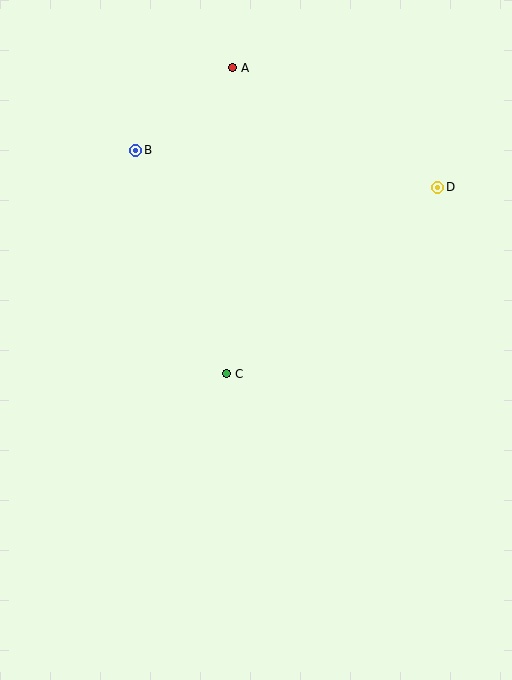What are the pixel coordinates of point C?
Point C is at (227, 374).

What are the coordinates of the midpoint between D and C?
The midpoint between D and C is at (332, 281).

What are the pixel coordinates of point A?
Point A is at (233, 68).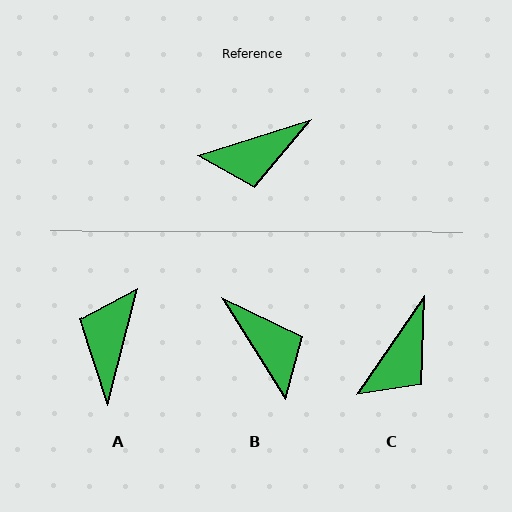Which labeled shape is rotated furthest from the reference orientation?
A, about 122 degrees away.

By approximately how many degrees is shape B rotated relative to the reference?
Approximately 104 degrees counter-clockwise.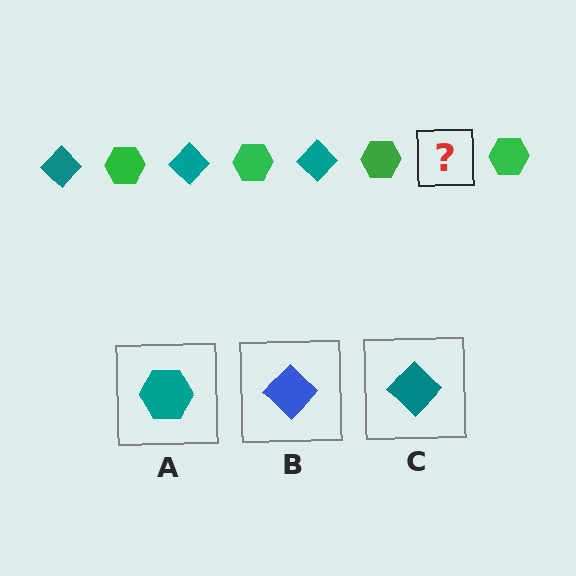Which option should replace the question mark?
Option C.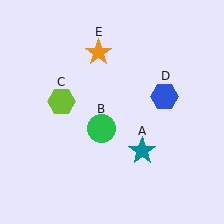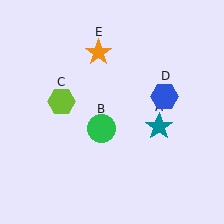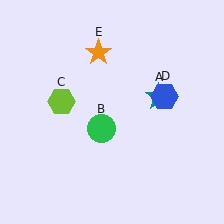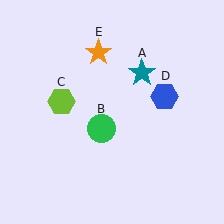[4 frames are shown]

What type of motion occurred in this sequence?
The teal star (object A) rotated counterclockwise around the center of the scene.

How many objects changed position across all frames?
1 object changed position: teal star (object A).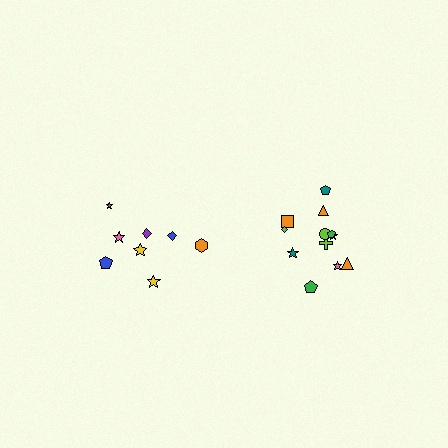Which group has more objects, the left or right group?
The right group.